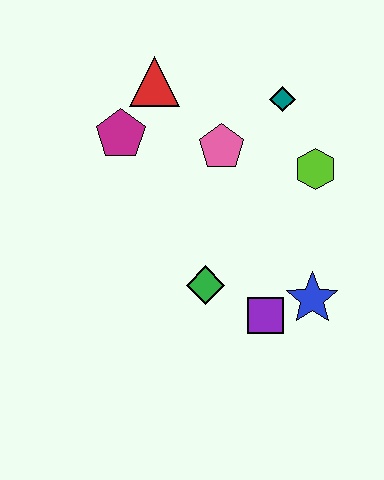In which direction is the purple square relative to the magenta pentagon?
The purple square is below the magenta pentagon.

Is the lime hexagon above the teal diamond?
No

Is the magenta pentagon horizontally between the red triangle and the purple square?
No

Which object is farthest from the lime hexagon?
The magenta pentagon is farthest from the lime hexagon.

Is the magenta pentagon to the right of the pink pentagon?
No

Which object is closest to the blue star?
The purple square is closest to the blue star.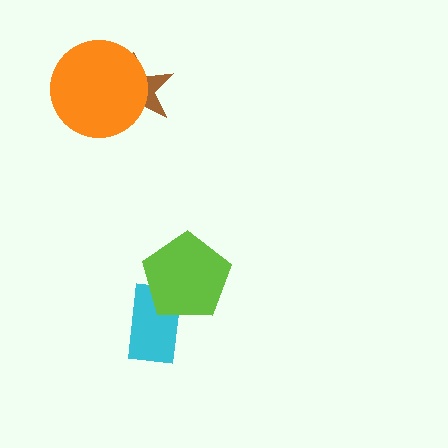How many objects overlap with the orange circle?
1 object overlaps with the orange circle.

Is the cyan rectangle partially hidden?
Yes, it is partially covered by another shape.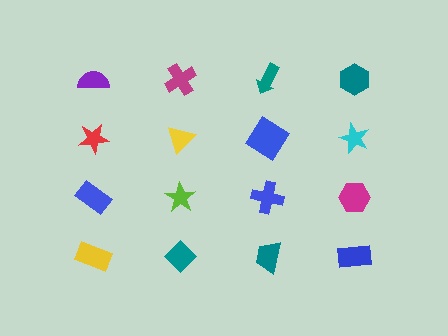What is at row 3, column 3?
A blue cross.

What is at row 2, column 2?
A yellow triangle.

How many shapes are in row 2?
4 shapes.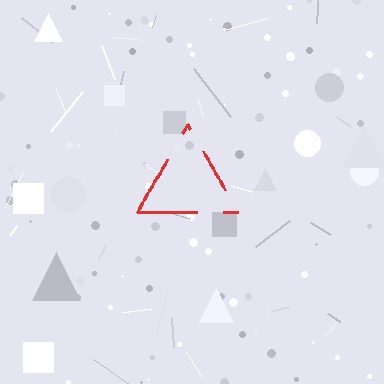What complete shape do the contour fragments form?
The contour fragments form a triangle.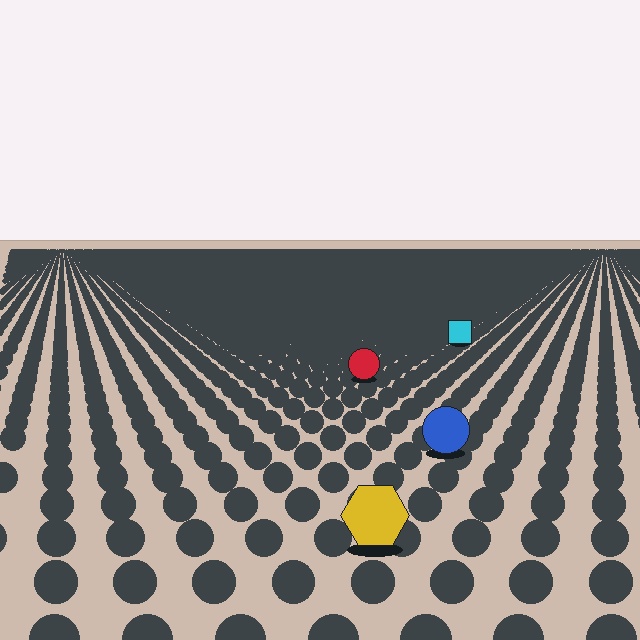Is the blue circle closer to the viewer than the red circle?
Yes. The blue circle is closer — you can tell from the texture gradient: the ground texture is coarser near it.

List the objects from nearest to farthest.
From nearest to farthest: the yellow hexagon, the blue circle, the red circle, the cyan square.